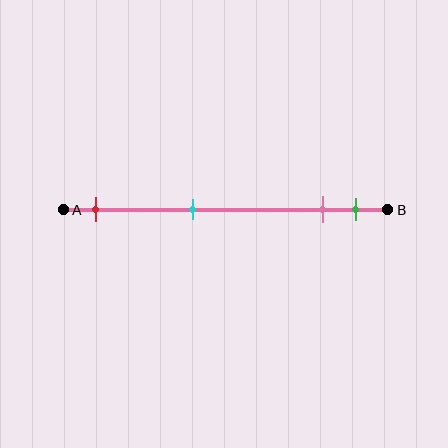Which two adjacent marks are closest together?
The pink and green marks are the closest adjacent pair.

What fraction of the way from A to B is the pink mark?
The pink mark is approximately 80% (0.8) of the way from A to B.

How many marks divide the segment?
There are 4 marks dividing the segment.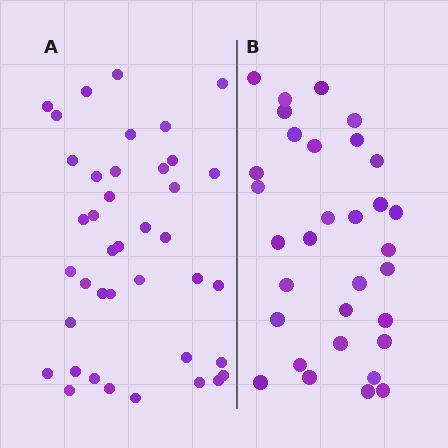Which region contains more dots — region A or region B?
Region A (the left region) has more dots.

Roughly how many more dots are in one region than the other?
Region A has roughly 8 or so more dots than region B.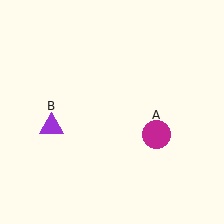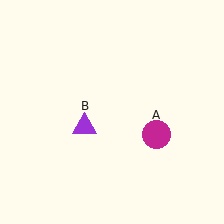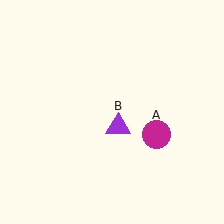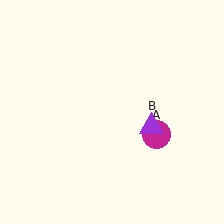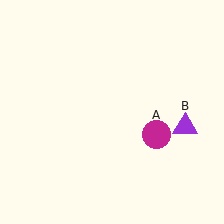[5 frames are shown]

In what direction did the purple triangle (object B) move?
The purple triangle (object B) moved right.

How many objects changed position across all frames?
1 object changed position: purple triangle (object B).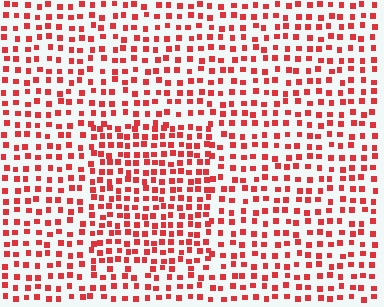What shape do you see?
I see a rectangle.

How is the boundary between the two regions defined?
The boundary is defined by a change in element density (approximately 1.5x ratio). All elements are the same color, size, and shape.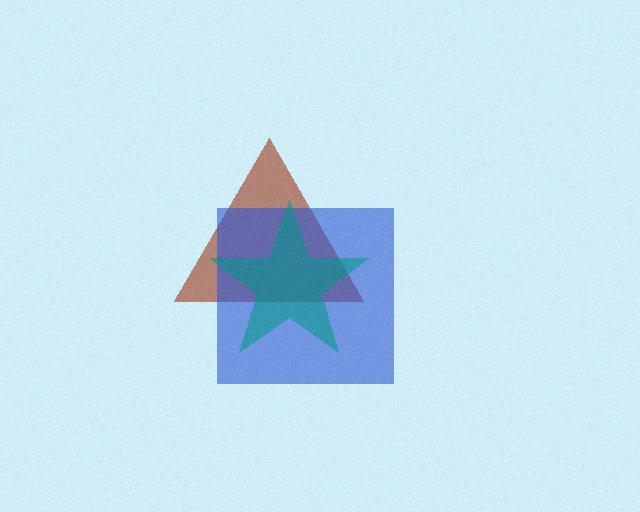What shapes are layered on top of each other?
The layered shapes are: a brown triangle, a blue square, a teal star.